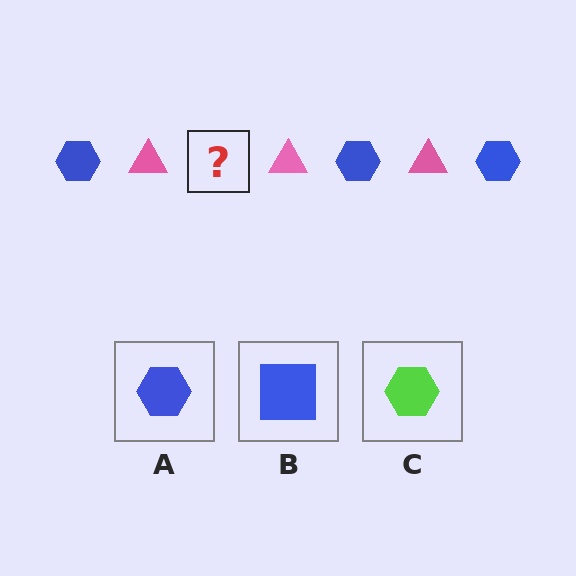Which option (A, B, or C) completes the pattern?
A.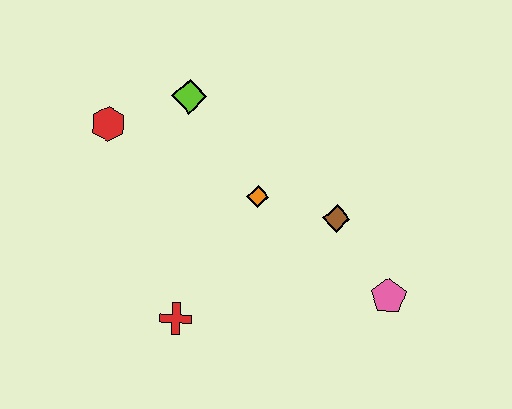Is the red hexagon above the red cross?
Yes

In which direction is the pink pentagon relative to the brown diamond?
The pink pentagon is below the brown diamond.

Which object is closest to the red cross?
The orange diamond is closest to the red cross.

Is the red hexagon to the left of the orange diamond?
Yes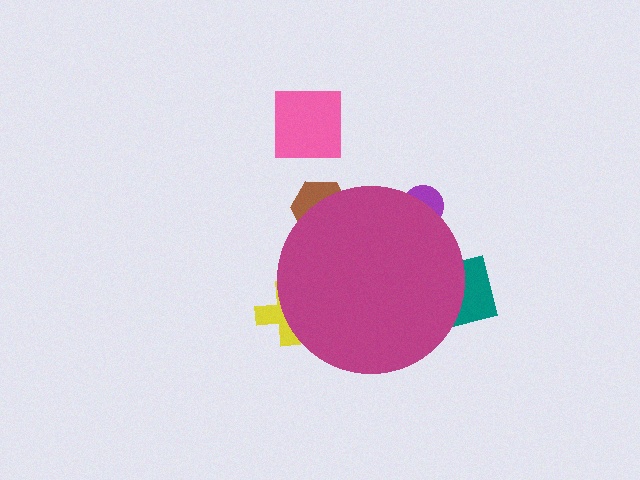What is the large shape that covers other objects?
A magenta circle.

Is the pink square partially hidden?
No, the pink square is fully visible.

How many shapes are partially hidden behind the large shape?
4 shapes are partially hidden.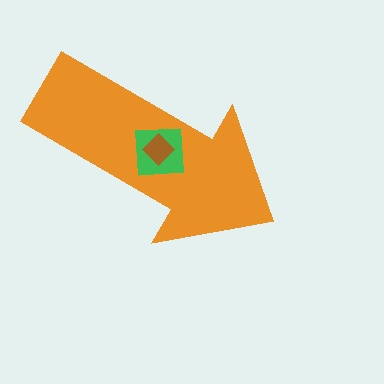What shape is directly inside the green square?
The brown diamond.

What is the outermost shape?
The orange arrow.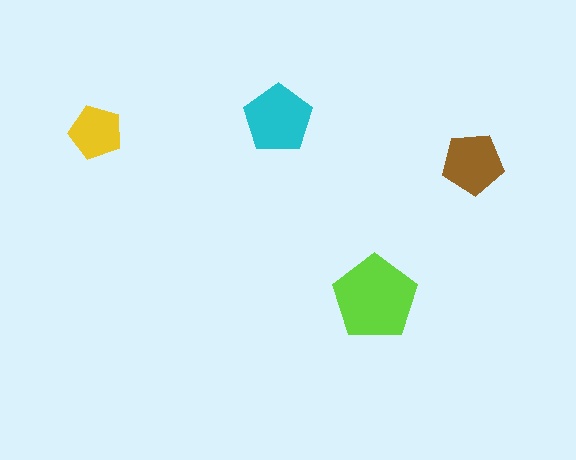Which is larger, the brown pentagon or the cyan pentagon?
The cyan one.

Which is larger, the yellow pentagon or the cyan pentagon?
The cyan one.